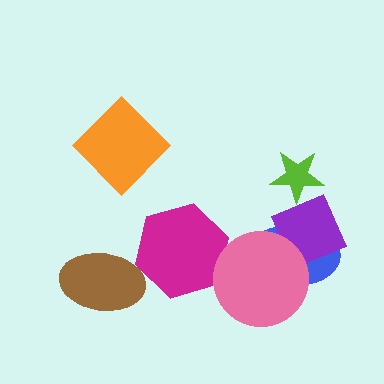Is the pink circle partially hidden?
No, no other shape covers it.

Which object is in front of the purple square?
The pink circle is in front of the purple square.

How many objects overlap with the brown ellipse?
0 objects overlap with the brown ellipse.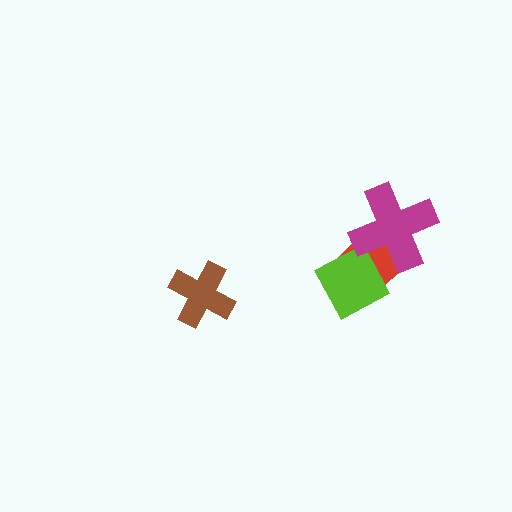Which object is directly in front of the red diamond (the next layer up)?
The lime square is directly in front of the red diamond.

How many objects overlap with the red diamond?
2 objects overlap with the red diamond.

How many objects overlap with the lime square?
1 object overlaps with the lime square.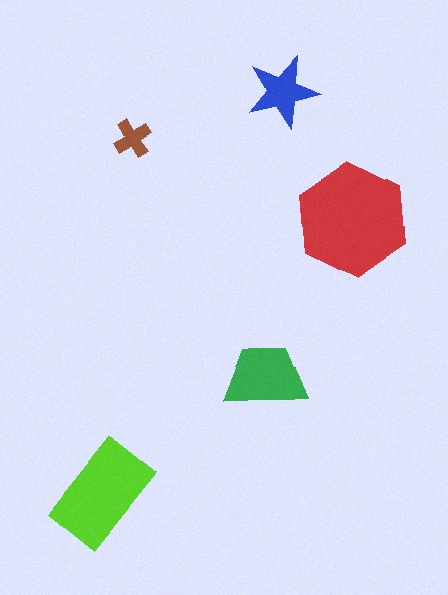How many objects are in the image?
There are 5 objects in the image.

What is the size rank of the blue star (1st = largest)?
4th.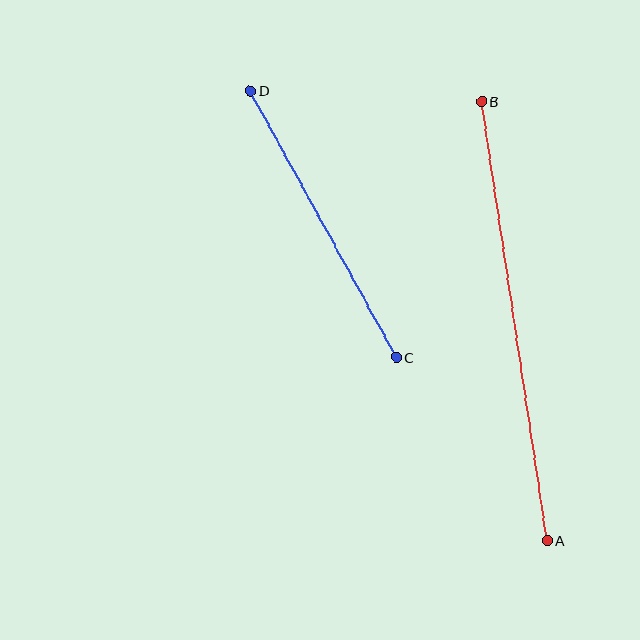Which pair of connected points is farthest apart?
Points A and B are farthest apart.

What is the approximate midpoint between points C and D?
The midpoint is at approximately (323, 224) pixels.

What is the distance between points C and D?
The distance is approximately 303 pixels.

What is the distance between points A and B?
The distance is approximately 444 pixels.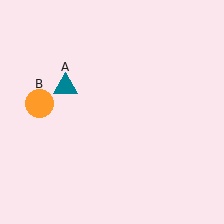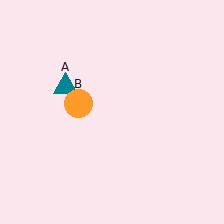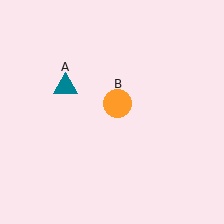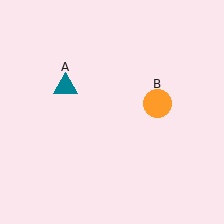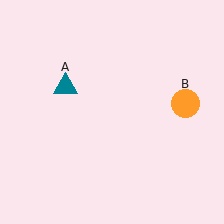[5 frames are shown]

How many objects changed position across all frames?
1 object changed position: orange circle (object B).